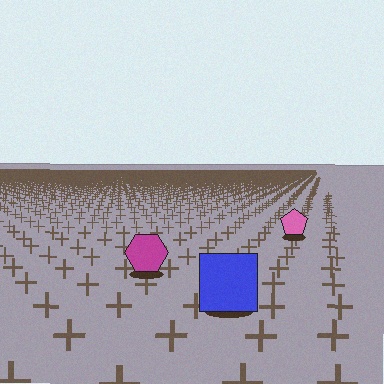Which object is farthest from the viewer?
The pink pentagon is farthest from the viewer. It appears smaller and the ground texture around it is denser.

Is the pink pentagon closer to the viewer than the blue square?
No. The blue square is closer — you can tell from the texture gradient: the ground texture is coarser near it.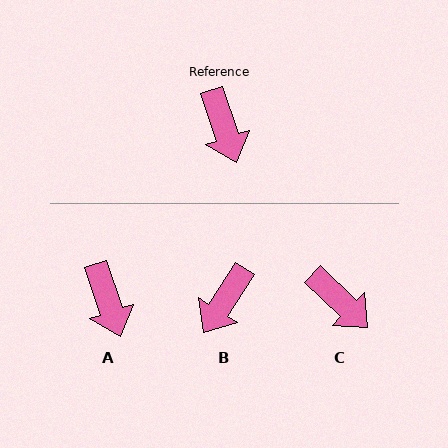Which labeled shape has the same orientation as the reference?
A.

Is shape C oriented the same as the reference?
No, it is off by about 27 degrees.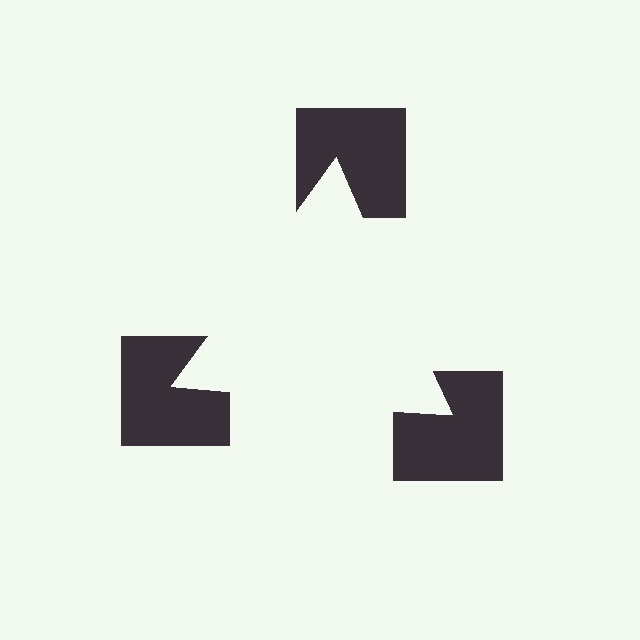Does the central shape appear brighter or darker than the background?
It typically appears slightly brighter than the background, even though no actual brightness change is drawn.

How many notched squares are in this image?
There are 3 — one at each vertex of the illusory triangle.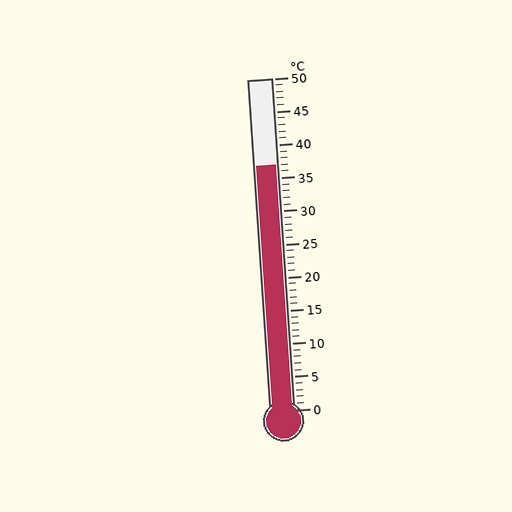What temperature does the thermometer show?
The thermometer shows approximately 37°C.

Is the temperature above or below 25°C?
The temperature is above 25°C.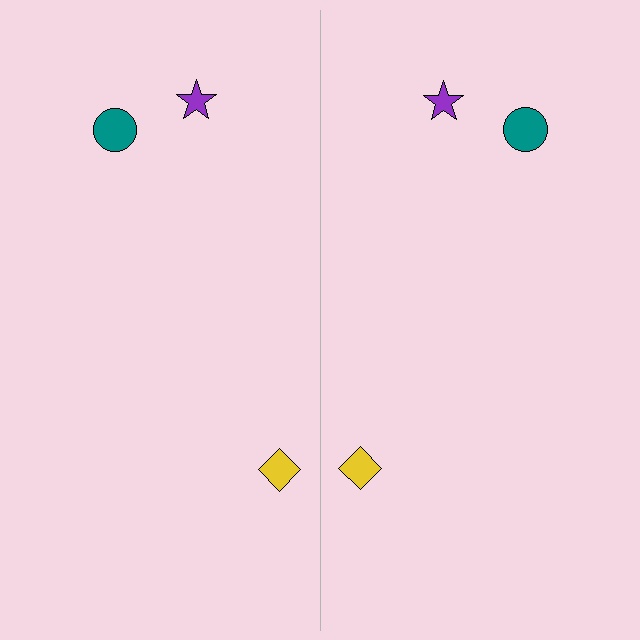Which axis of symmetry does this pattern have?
The pattern has a vertical axis of symmetry running through the center of the image.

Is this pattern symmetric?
Yes, this pattern has bilateral (reflection) symmetry.